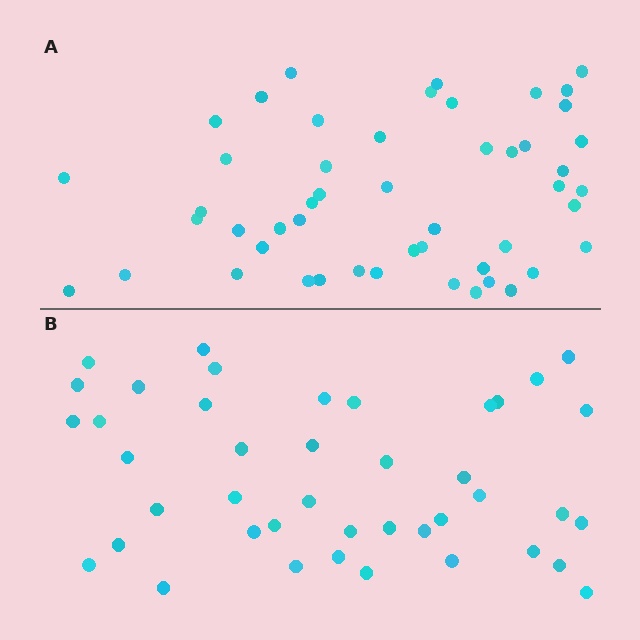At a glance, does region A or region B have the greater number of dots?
Region A (the top region) has more dots.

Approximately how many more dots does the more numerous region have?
Region A has roughly 8 or so more dots than region B.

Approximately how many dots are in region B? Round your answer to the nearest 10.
About 40 dots. (The exact count is 42, which rounds to 40.)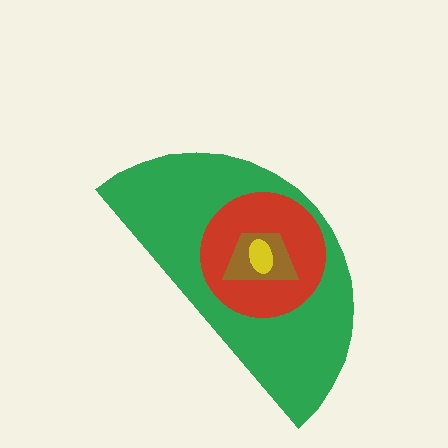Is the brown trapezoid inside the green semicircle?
Yes.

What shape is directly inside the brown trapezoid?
The yellow ellipse.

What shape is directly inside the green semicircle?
The red circle.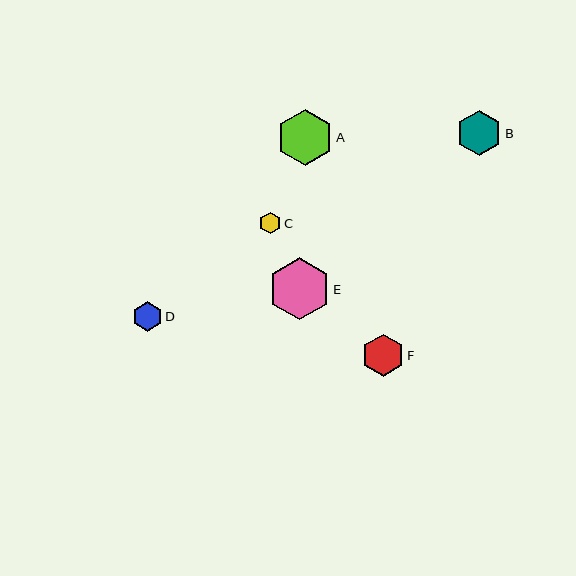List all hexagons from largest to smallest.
From largest to smallest: E, A, B, F, D, C.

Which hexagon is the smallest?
Hexagon C is the smallest with a size of approximately 21 pixels.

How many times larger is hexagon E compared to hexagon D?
Hexagon E is approximately 2.1 times the size of hexagon D.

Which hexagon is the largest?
Hexagon E is the largest with a size of approximately 62 pixels.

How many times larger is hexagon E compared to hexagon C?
Hexagon E is approximately 2.9 times the size of hexagon C.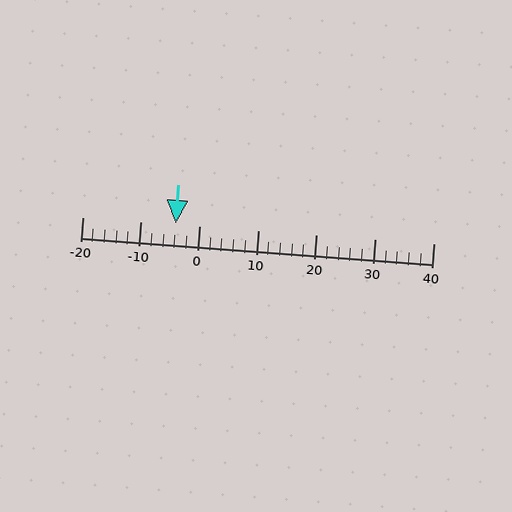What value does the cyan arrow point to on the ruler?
The cyan arrow points to approximately -4.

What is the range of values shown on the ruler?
The ruler shows values from -20 to 40.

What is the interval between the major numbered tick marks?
The major tick marks are spaced 10 units apart.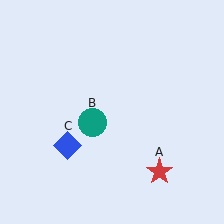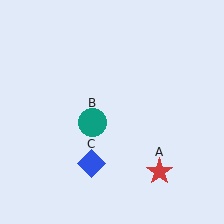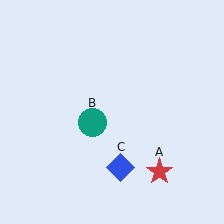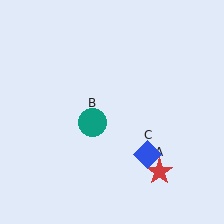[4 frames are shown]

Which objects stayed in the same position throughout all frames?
Red star (object A) and teal circle (object B) remained stationary.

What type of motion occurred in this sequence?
The blue diamond (object C) rotated counterclockwise around the center of the scene.